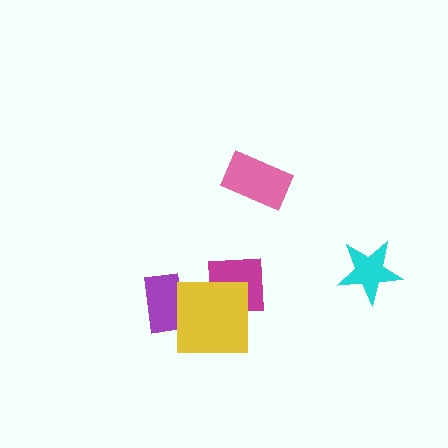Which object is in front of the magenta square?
The yellow square is in front of the magenta square.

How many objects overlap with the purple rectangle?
1 object overlaps with the purple rectangle.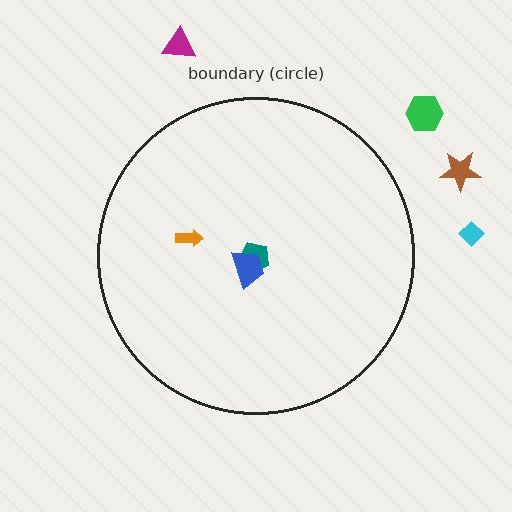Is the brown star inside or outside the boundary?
Outside.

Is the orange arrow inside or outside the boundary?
Inside.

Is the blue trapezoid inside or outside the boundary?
Inside.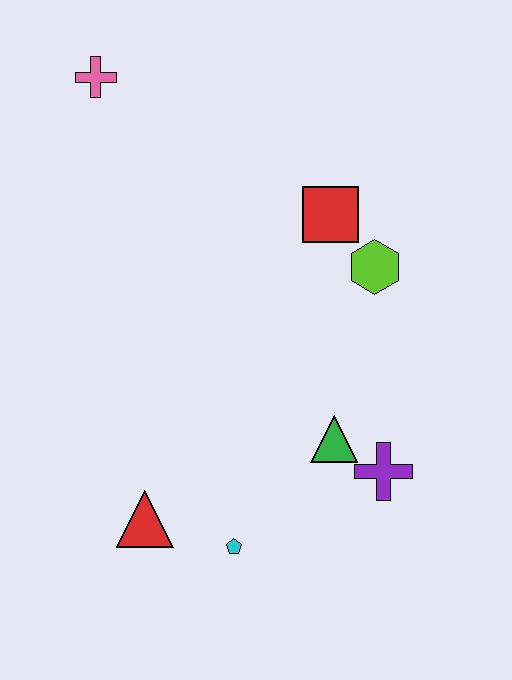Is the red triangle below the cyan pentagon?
No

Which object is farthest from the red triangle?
The pink cross is farthest from the red triangle.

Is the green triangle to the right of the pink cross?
Yes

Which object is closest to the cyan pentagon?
The red triangle is closest to the cyan pentagon.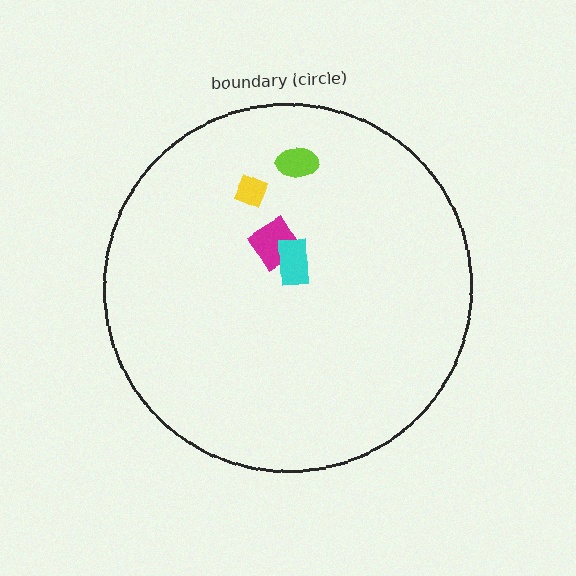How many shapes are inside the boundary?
4 inside, 0 outside.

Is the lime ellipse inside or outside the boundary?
Inside.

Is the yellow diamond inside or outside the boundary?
Inside.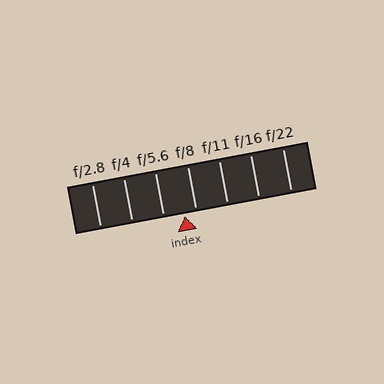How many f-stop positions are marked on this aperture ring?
There are 7 f-stop positions marked.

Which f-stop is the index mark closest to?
The index mark is closest to f/8.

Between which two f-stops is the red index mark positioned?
The index mark is between f/5.6 and f/8.